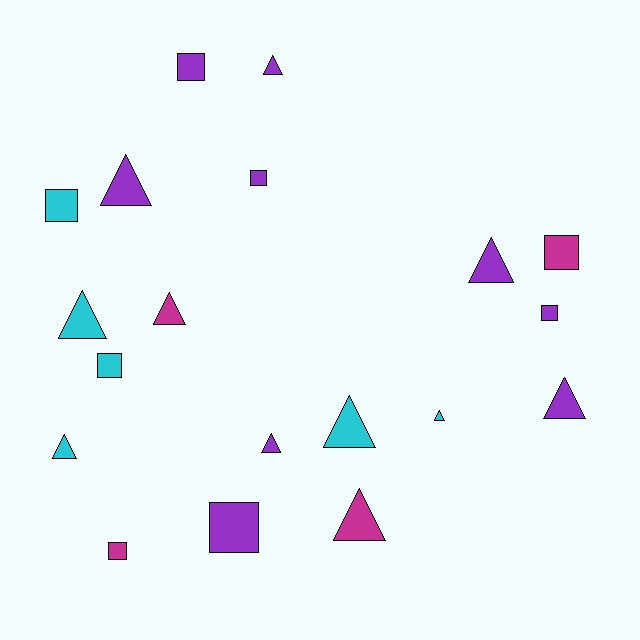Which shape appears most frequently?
Triangle, with 11 objects.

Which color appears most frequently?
Purple, with 9 objects.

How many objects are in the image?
There are 19 objects.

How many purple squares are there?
There are 4 purple squares.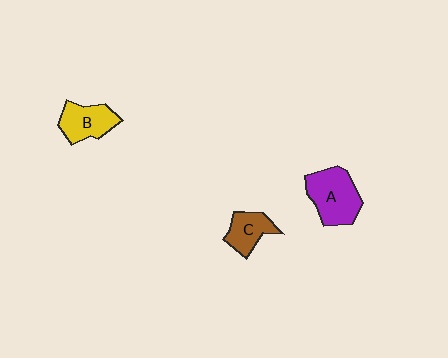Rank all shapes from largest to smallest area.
From largest to smallest: A (purple), B (yellow), C (brown).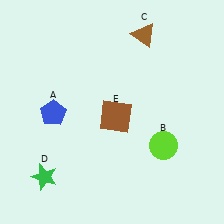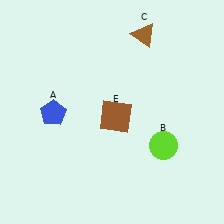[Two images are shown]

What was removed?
The green star (D) was removed in Image 2.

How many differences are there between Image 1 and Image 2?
There is 1 difference between the two images.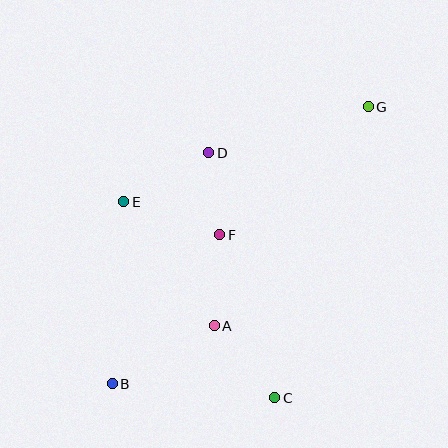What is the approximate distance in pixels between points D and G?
The distance between D and G is approximately 166 pixels.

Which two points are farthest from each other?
Points B and G are farthest from each other.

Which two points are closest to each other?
Points D and F are closest to each other.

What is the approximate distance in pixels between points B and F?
The distance between B and F is approximately 184 pixels.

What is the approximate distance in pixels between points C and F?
The distance between C and F is approximately 172 pixels.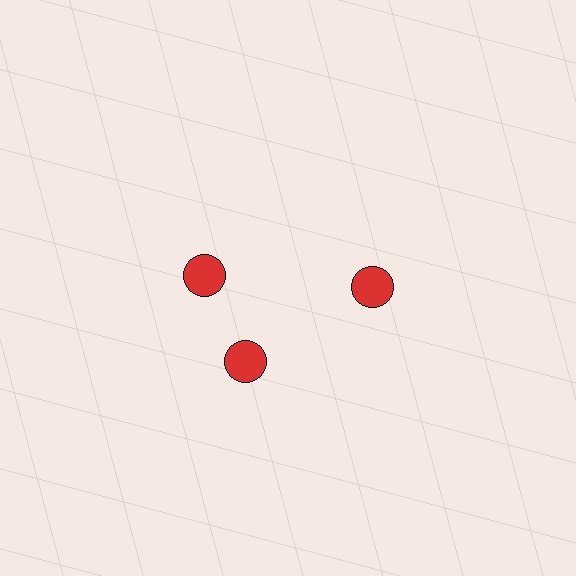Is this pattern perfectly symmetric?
No. The 3 red circles are arranged in a ring, but one element near the 11 o'clock position is rotated out of alignment along the ring, breaking the 3-fold rotational symmetry.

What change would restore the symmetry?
The symmetry would be restored by rotating it back into even spacing with its neighbors so that all 3 circles sit at equal angles and equal distance from the center.